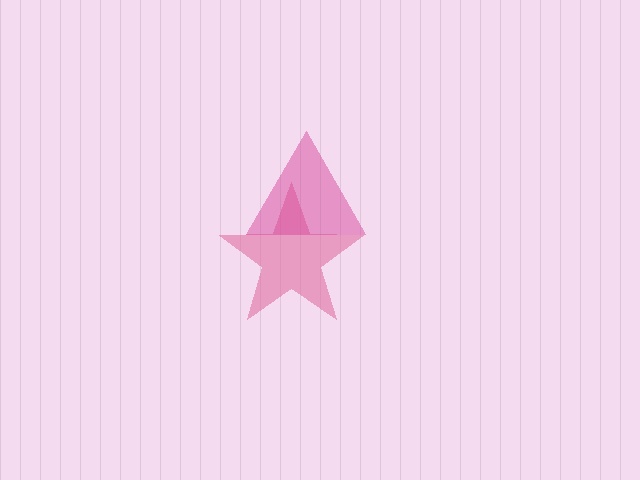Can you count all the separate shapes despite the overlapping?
Yes, there are 2 separate shapes.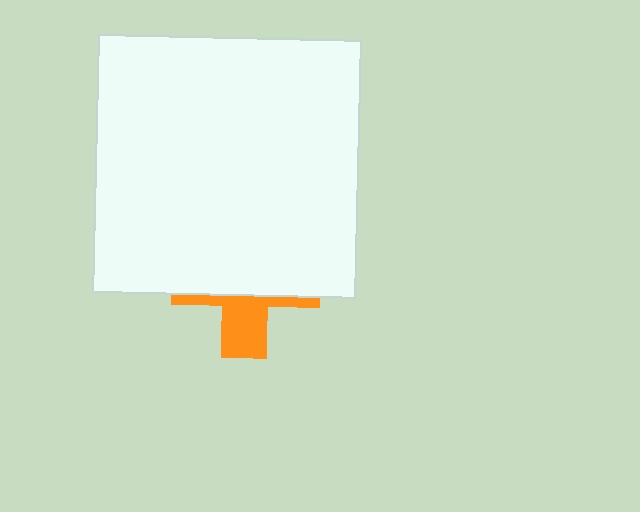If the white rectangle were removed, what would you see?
You would see the complete orange cross.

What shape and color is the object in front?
The object in front is a white rectangle.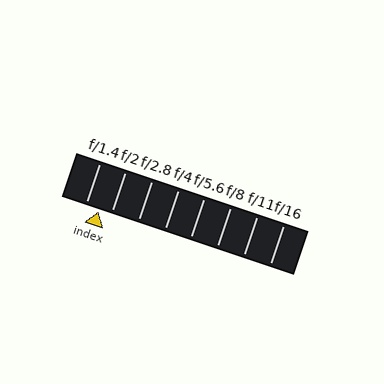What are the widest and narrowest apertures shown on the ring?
The widest aperture shown is f/1.4 and the narrowest is f/16.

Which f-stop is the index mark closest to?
The index mark is closest to f/2.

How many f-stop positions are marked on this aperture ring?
There are 8 f-stop positions marked.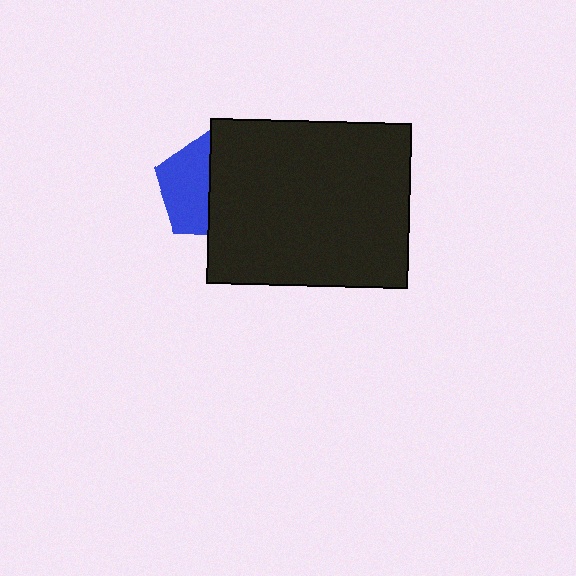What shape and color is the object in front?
The object in front is a black rectangle.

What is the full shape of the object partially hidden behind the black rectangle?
The partially hidden object is a blue pentagon.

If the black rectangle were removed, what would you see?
You would see the complete blue pentagon.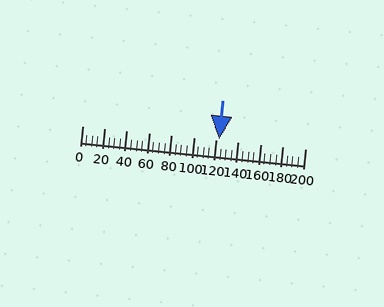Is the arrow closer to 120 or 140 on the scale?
The arrow is closer to 120.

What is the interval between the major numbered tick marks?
The major tick marks are spaced 20 units apart.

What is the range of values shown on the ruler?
The ruler shows values from 0 to 200.